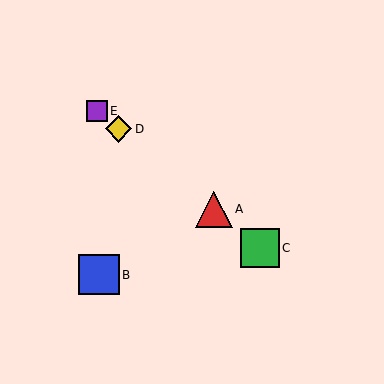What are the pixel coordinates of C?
Object C is at (260, 248).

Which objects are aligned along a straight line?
Objects A, C, D, E are aligned along a straight line.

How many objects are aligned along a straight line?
4 objects (A, C, D, E) are aligned along a straight line.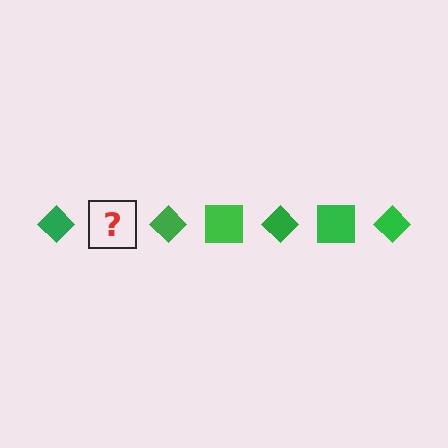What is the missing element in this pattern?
The missing element is a green square.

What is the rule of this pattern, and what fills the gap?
The rule is that the pattern cycles through diamond, square shapes in green. The gap should be filled with a green square.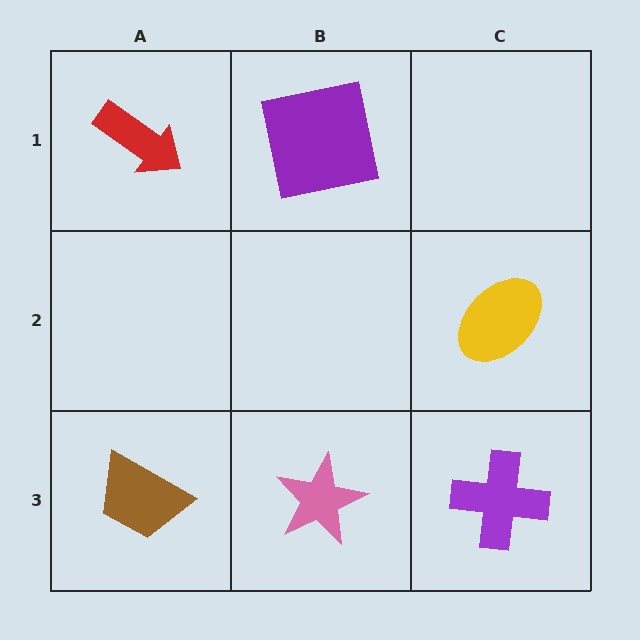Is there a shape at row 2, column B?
No, that cell is empty.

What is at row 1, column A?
A red arrow.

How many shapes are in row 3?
3 shapes.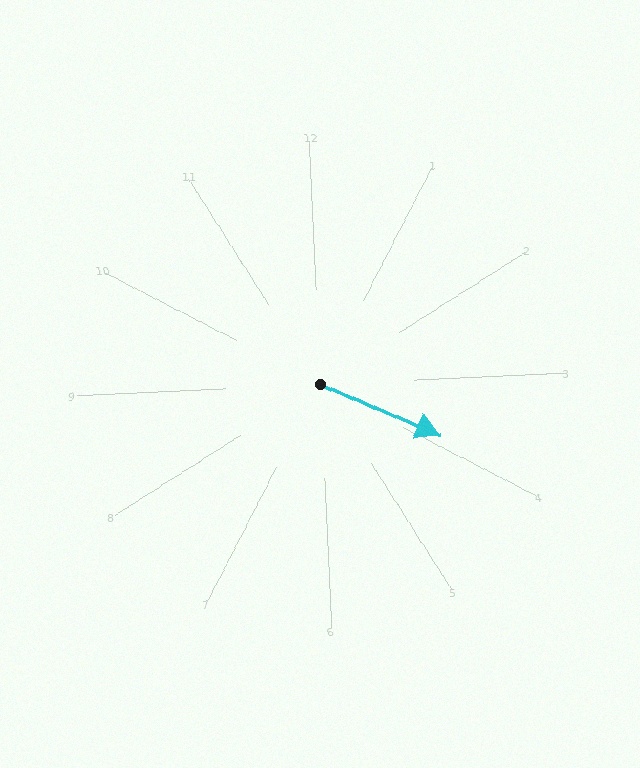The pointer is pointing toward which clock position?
Roughly 4 o'clock.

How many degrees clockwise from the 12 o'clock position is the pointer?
Approximately 116 degrees.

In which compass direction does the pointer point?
Southeast.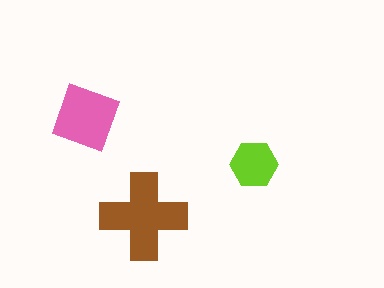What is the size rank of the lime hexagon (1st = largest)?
3rd.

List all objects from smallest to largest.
The lime hexagon, the pink square, the brown cross.